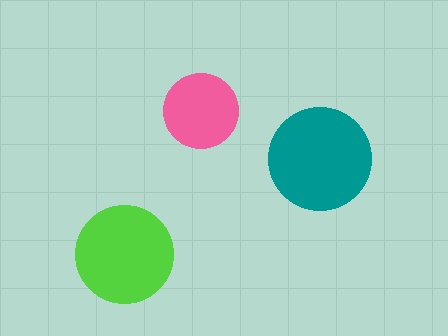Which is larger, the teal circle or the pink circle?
The teal one.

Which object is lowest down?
The lime circle is bottommost.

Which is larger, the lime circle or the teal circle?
The teal one.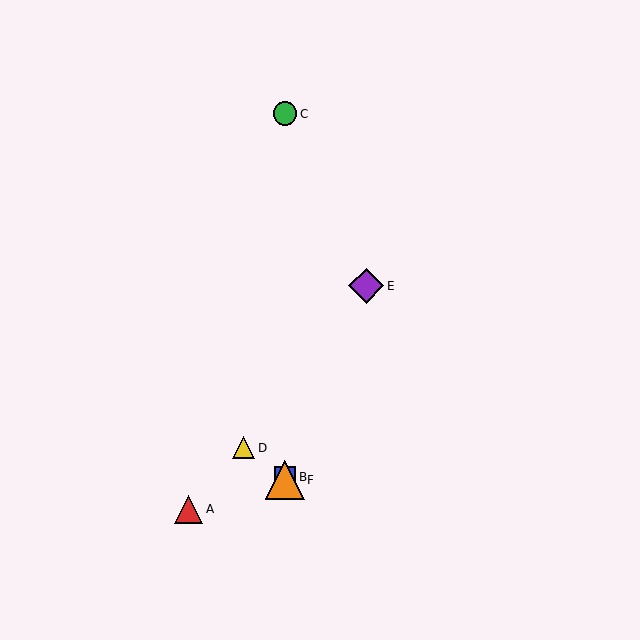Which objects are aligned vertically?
Objects B, C, F are aligned vertically.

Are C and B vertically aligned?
Yes, both are at x≈285.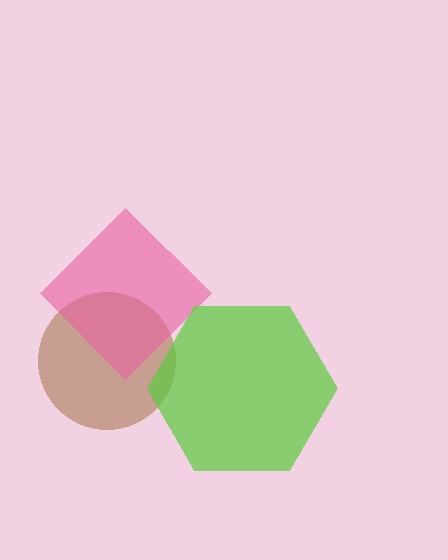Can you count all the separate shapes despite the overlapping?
Yes, there are 3 separate shapes.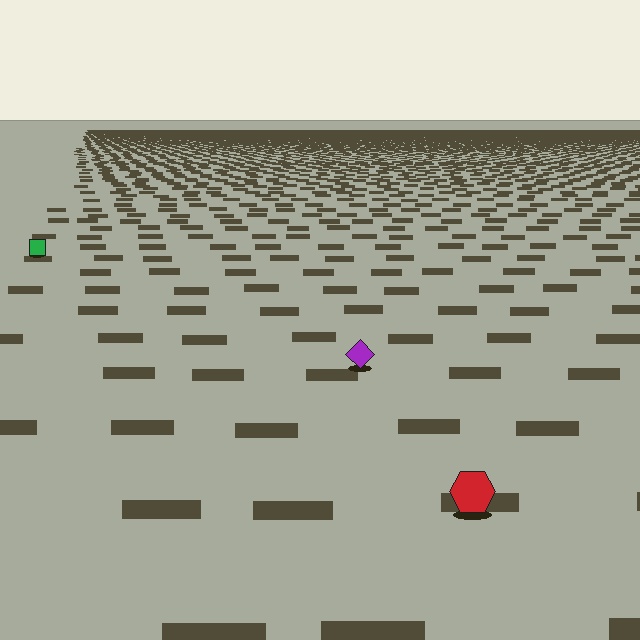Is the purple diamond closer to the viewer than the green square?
Yes. The purple diamond is closer — you can tell from the texture gradient: the ground texture is coarser near it.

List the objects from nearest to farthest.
From nearest to farthest: the red hexagon, the purple diamond, the green square.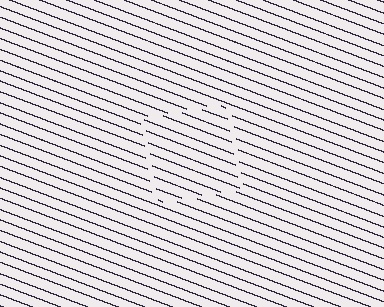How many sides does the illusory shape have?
4 sides — the line-ends trace a square.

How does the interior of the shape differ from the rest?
The interior of the shape contains the same grating, shifted by half a period — the contour is defined by the phase discontinuity where line-ends from the inner and outer gratings abut.